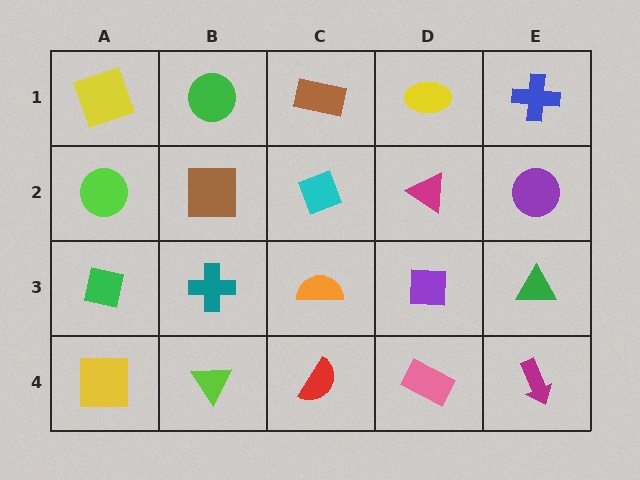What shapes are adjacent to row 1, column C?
A cyan diamond (row 2, column C), a green circle (row 1, column B), a yellow ellipse (row 1, column D).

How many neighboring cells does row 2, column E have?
3.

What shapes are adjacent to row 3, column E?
A purple circle (row 2, column E), a magenta arrow (row 4, column E), a purple square (row 3, column D).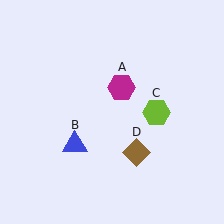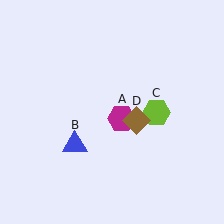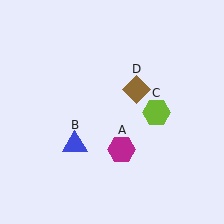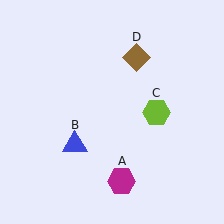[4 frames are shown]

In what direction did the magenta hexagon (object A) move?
The magenta hexagon (object A) moved down.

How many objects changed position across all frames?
2 objects changed position: magenta hexagon (object A), brown diamond (object D).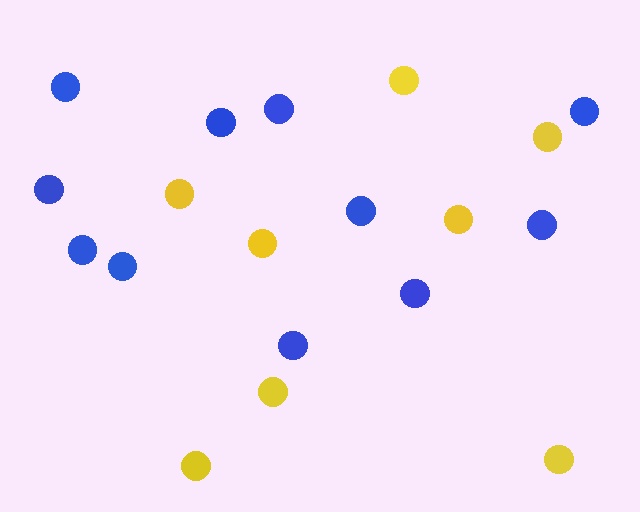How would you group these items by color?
There are 2 groups: one group of yellow circles (8) and one group of blue circles (11).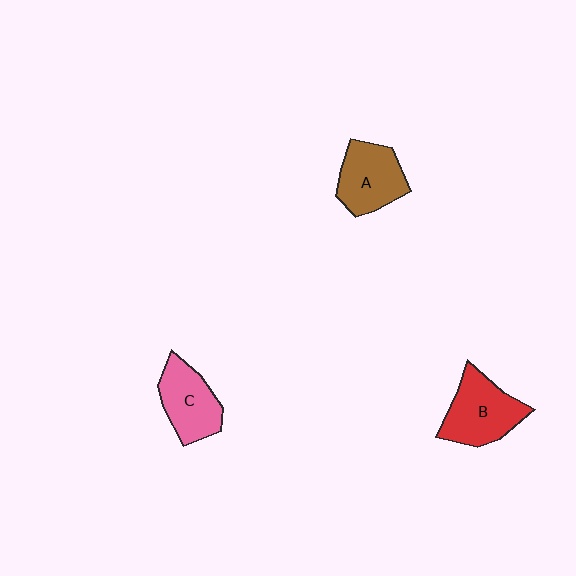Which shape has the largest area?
Shape B (red).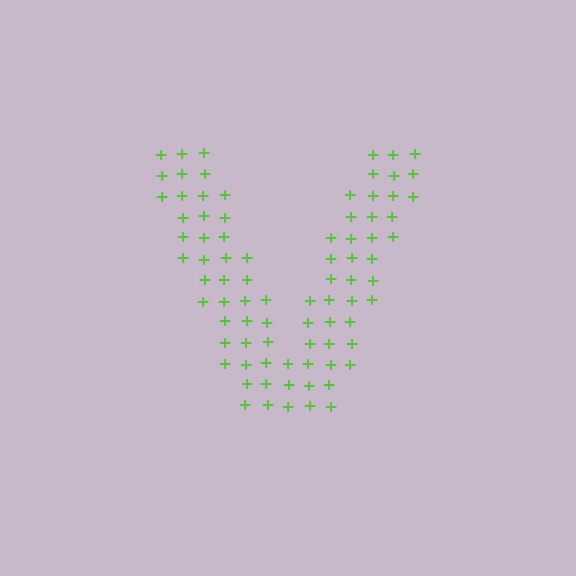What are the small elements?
The small elements are plus signs.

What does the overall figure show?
The overall figure shows the letter V.